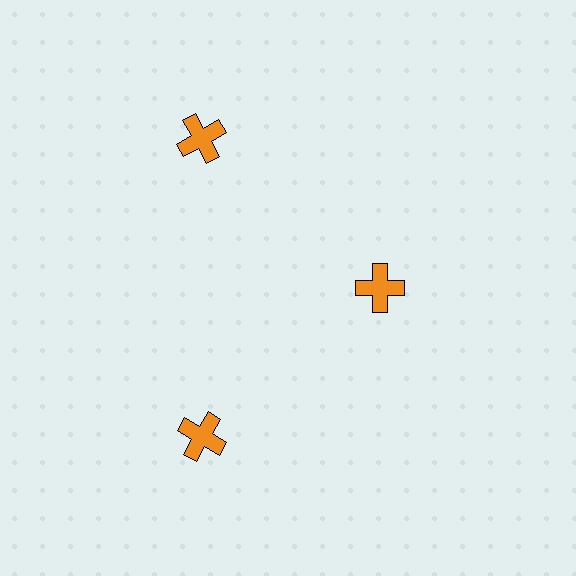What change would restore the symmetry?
The symmetry would be restored by moving it outward, back onto the ring so that all 3 crosses sit at equal angles and equal distance from the center.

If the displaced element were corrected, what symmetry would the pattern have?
It would have 3-fold rotational symmetry — the pattern would map onto itself every 120 degrees.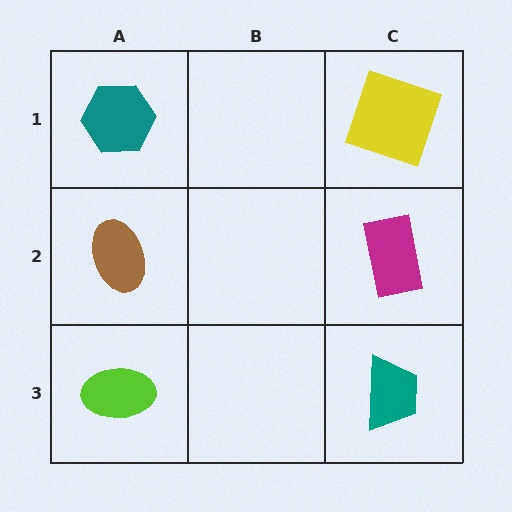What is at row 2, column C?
A magenta rectangle.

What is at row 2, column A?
A brown ellipse.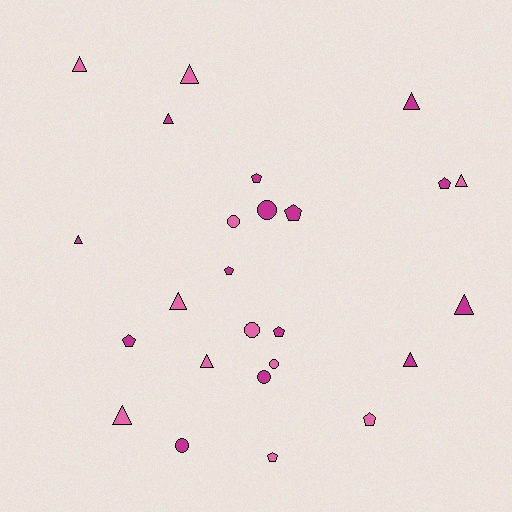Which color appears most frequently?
Magenta, with 14 objects.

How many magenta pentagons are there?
There are 6 magenta pentagons.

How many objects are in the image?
There are 25 objects.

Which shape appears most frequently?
Triangle, with 11 objects.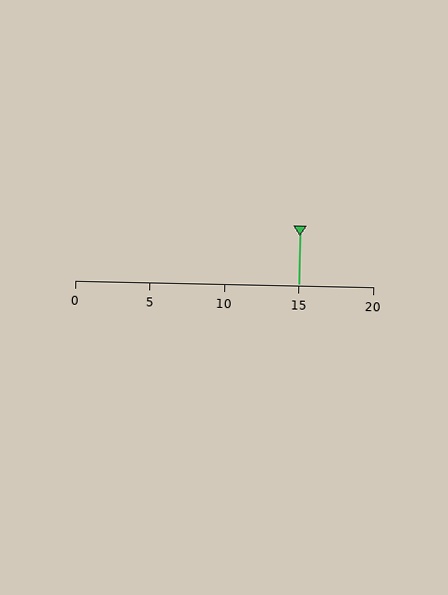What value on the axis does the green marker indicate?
The marker indicates approximately 15.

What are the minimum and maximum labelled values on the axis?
The axis runs from 0 to 20.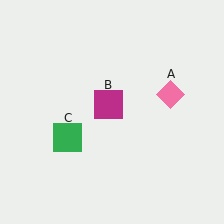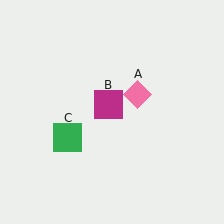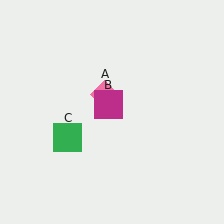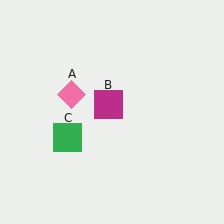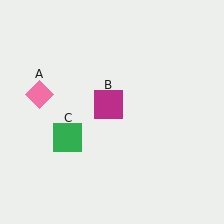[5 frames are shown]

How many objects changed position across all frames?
1 object changed position: pink diamond (object A).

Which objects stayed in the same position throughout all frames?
Magenta square (object B) and green square (object C) remained stationary.